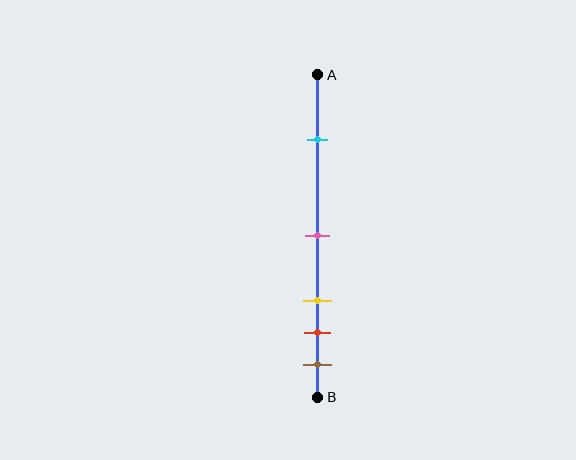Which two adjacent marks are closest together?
The red and brown marks are the closest adjacent pair.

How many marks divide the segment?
There are 5 marks dividing the segment.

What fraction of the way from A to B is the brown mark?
The brown mark is approximately 90% (0.9) of the way from A to B.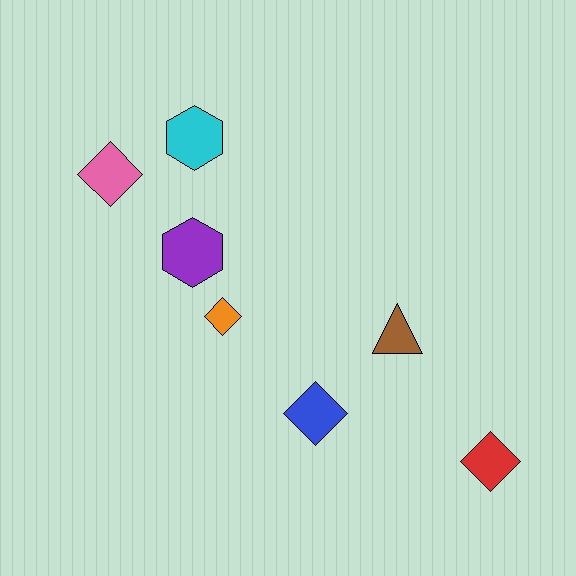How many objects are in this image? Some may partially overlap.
There are 7 objects.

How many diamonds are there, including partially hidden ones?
There are 4 diamonds.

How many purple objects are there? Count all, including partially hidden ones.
There is 1 purple object.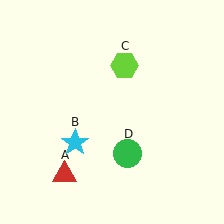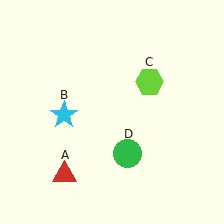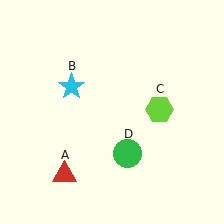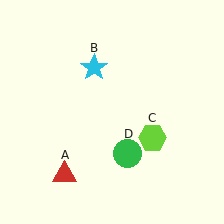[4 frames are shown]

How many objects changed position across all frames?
2 objects changed position: cyan star (object B), lime hexagon (object C).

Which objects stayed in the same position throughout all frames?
Red triangle (object A) and green circle (object D) remained stationary.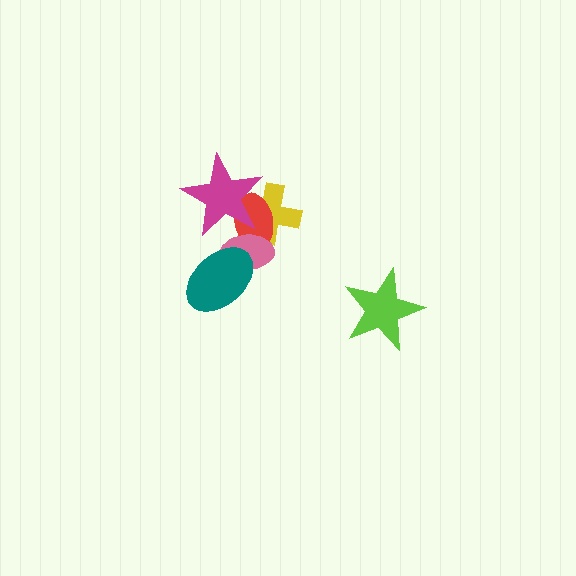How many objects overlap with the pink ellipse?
4 objects overlap with the pink ellipse.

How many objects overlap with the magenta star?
3 objects overlap with the magenta star.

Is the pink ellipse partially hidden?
Yes, it is partially covered by another shape.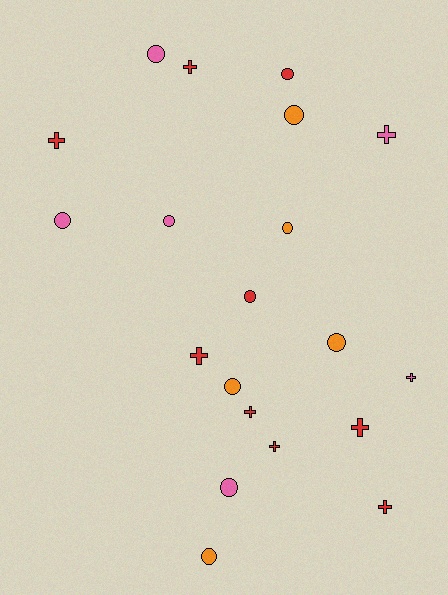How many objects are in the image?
There are 20 objects.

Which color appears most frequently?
Red, with 9 objects.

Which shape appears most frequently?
Circle, with 11 objects.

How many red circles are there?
There are 2 red circles.